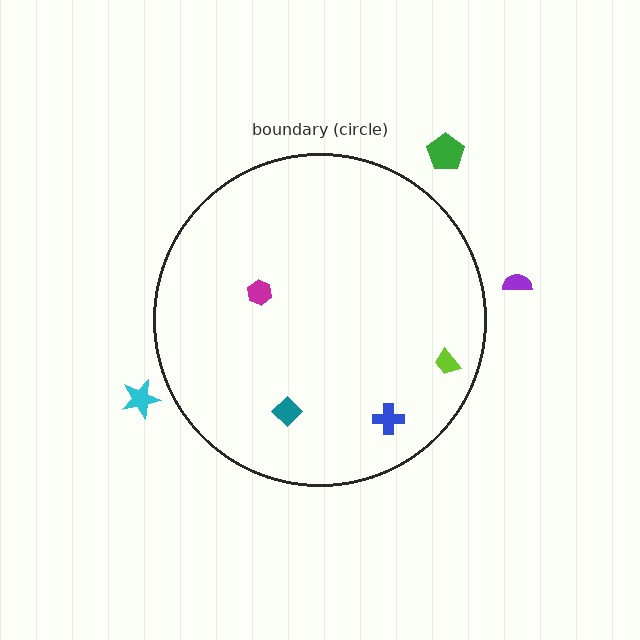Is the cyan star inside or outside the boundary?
Outside.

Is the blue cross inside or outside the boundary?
Inside.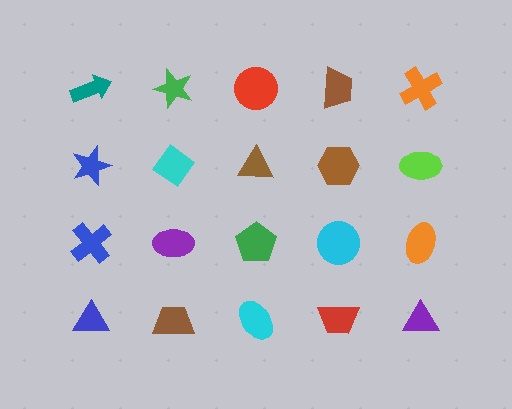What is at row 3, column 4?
A cyan circle.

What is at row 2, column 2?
A cyan diamond.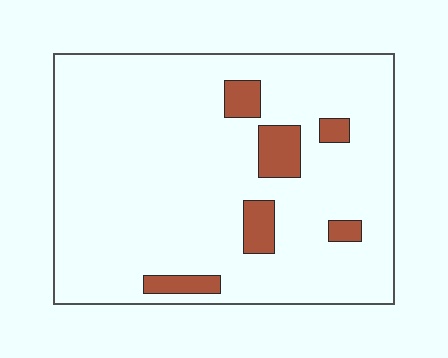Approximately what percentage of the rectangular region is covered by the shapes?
Approximately 10%.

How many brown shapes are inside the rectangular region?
6.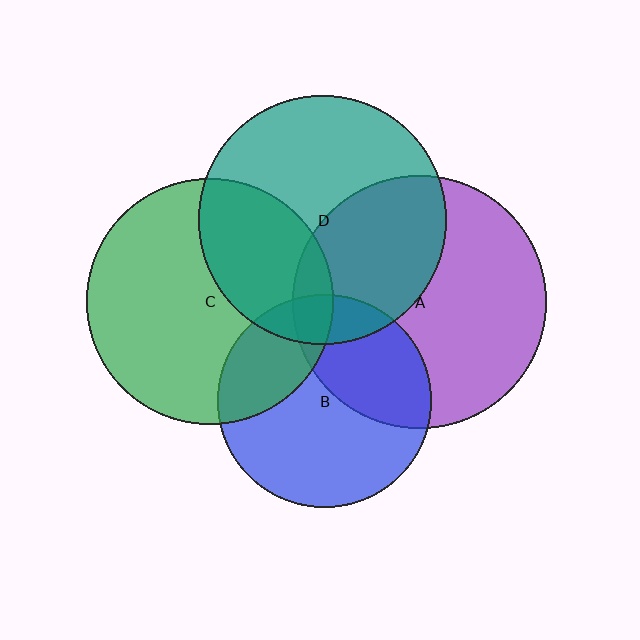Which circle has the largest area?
Circle A (purple).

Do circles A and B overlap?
Yes.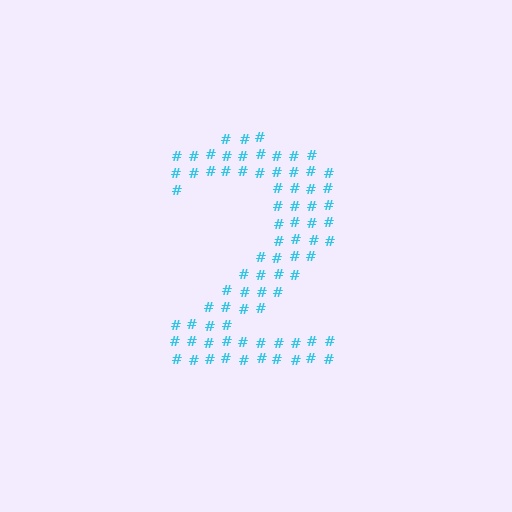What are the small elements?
The small elements are hash symbols.